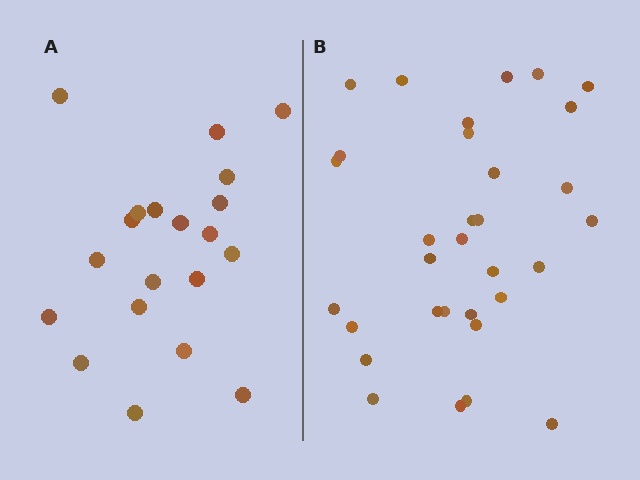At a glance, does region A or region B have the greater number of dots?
Region B (the right region) has more dots.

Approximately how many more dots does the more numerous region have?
Region B has roughly 12 or so more dots than region A.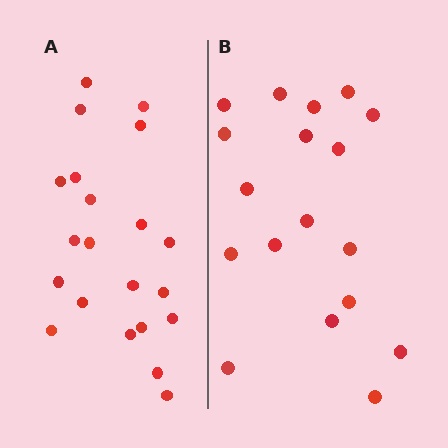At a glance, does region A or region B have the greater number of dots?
Region A (the left region) has more dots.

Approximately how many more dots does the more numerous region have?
Region A has just a few more — roughly 2 or 3 more dots than region B.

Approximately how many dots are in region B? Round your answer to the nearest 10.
About 20 dots. (The exact count is 18, which rounds to 20.)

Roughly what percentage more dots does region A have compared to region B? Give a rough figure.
About 15% more.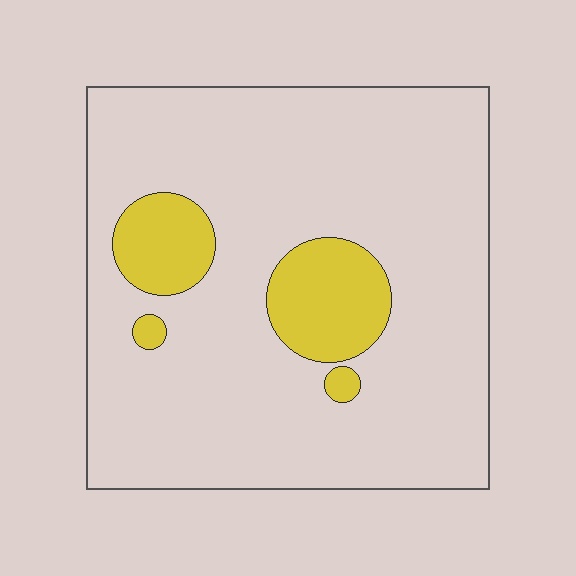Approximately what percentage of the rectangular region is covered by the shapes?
Approximately 15%.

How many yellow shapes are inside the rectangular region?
4.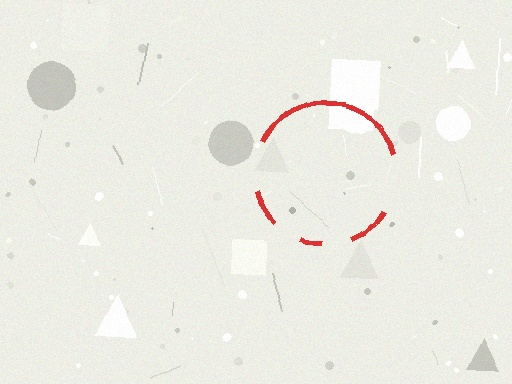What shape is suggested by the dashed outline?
The dashed outline suggests a circle.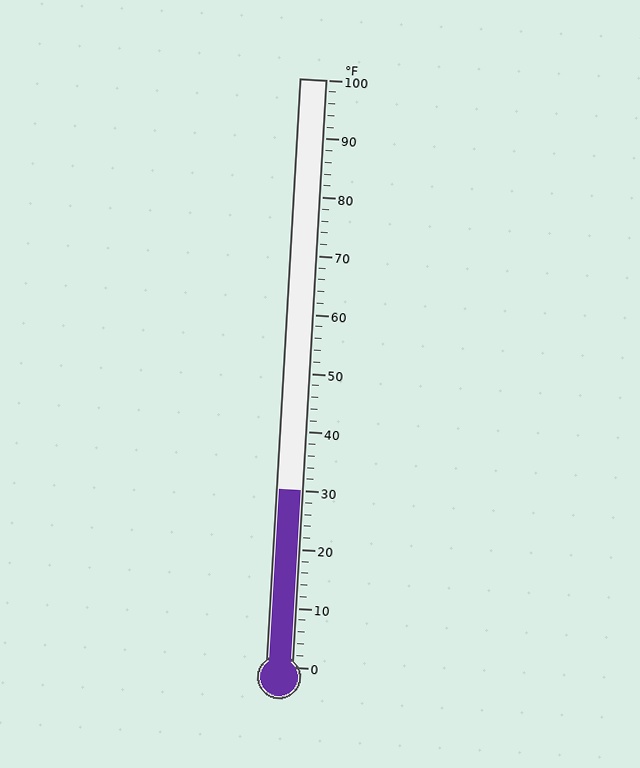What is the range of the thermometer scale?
The thermometer scale ranges from 0°F to 100°F.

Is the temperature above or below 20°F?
The temperature is above 20°F.